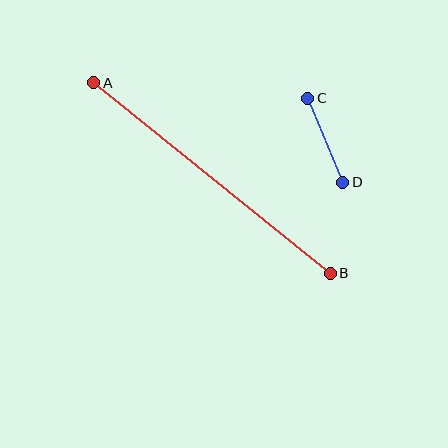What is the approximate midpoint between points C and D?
The midpoint is at approximately (325, 140) pixels.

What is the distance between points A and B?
The distance is approximately 304 pixels.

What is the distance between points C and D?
The distance is approximately 91 pixels.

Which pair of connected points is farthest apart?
Points A and B are farthest apart.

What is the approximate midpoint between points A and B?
The midpoint is at approximately (212, 178) pixels.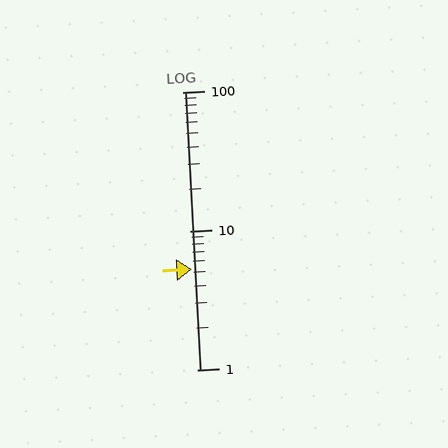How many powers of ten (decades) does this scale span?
The scale spans 2 decades, from 1 to 100.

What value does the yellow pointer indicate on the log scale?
The pointer indicates approximately 5.3.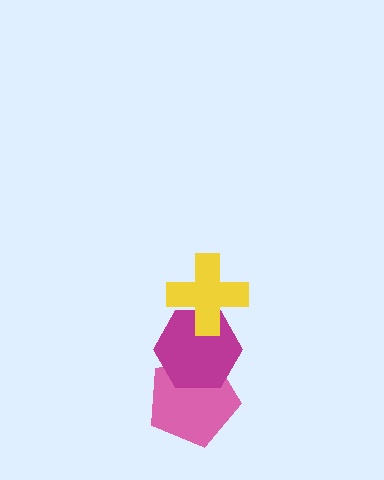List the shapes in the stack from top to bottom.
From top to bottom: the yellow cross, the magenta hexagon, the pink pentagon.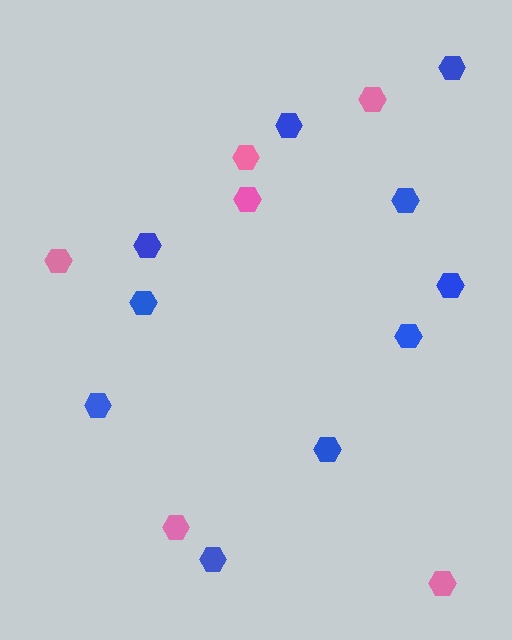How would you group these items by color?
There are 2 groups: one group of blue hexagons (10) and one group of pink hexagons (6).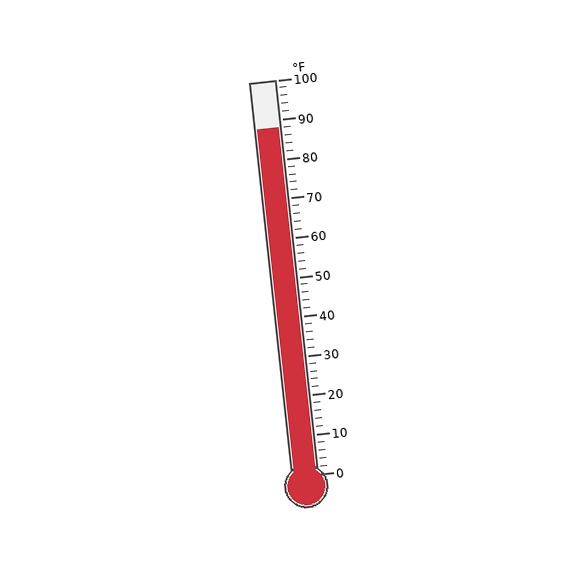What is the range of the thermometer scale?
The thermometer scale ranges from 0°F to 100°F.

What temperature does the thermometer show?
The thermometer shows approximately 88°F.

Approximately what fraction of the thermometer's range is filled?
The thermometer is filled to approximately 90% of its range.